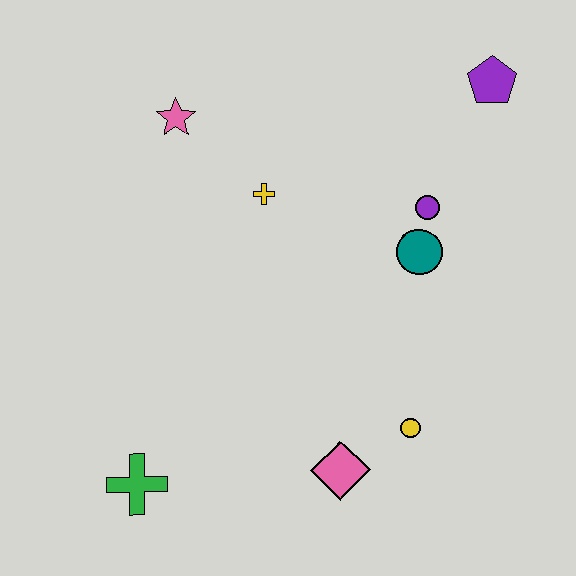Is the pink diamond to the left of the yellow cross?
No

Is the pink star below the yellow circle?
No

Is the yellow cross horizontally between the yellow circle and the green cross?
Yes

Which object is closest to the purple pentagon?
The purple circle is closest to the purple pentagon.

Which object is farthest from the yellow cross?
The green cross is farthest from the yellow cross.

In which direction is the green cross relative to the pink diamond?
The green cross is to the left of the pink diamond.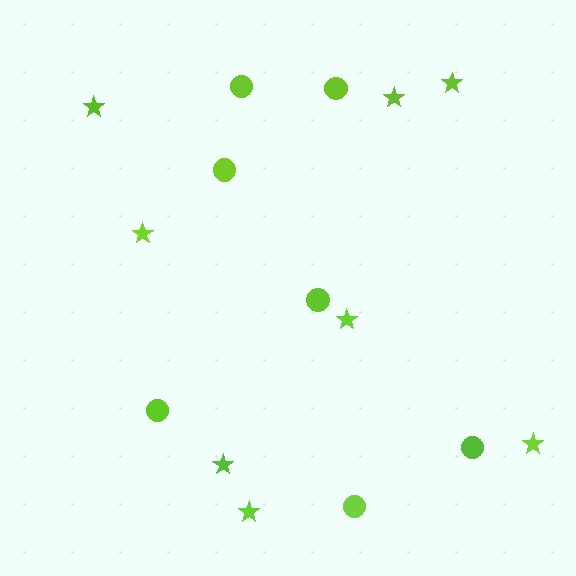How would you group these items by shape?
There are 2 groups: one group of circles (7) and one group of stars (8).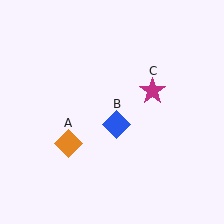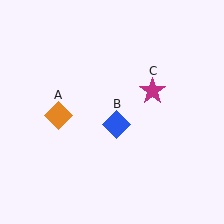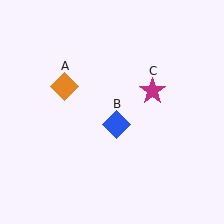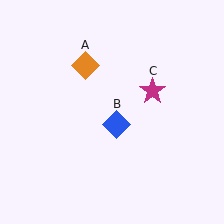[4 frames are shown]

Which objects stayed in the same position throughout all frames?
Blue diamond (object B) and magenta star (object C) remained stationary.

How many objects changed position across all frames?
1 object changed position: orange diamond (object A).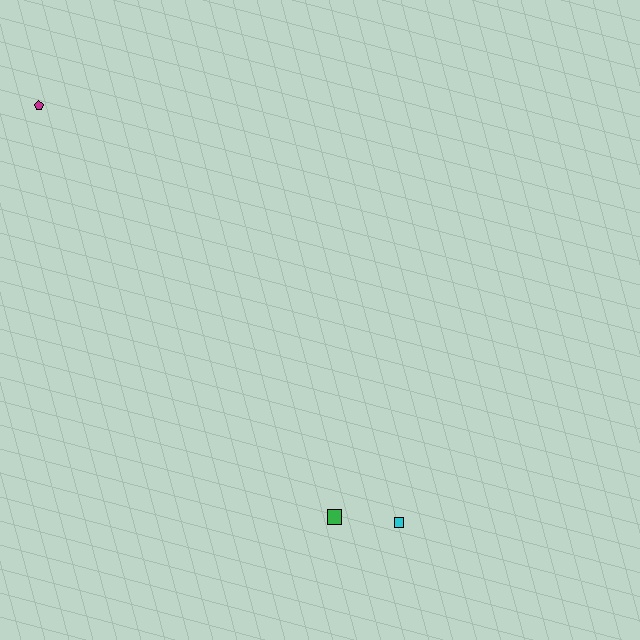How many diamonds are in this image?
There are no diamonds.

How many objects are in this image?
There are 3 objects.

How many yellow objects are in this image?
There are no yellow objects.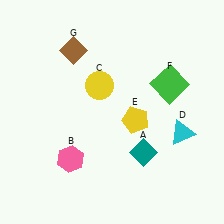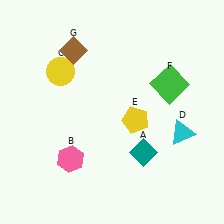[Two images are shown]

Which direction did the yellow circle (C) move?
The yellow circle (C) moved left.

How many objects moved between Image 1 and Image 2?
1 object moved between the two images.